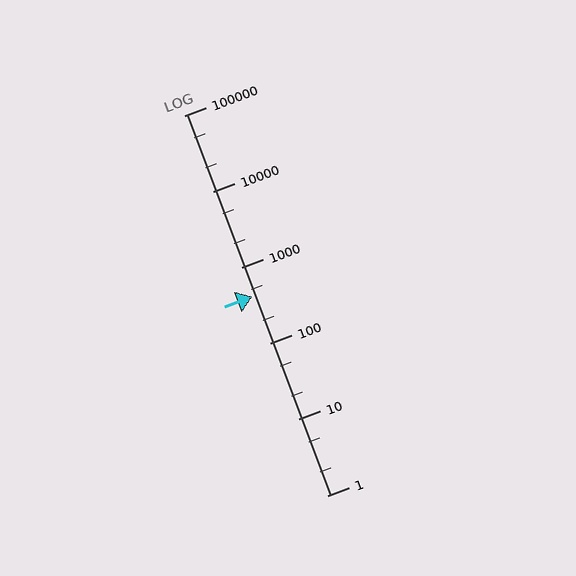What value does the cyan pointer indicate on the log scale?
The pointer indicates approximately 410.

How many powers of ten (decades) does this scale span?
The scale spans 5 decades, from 1 to 100000.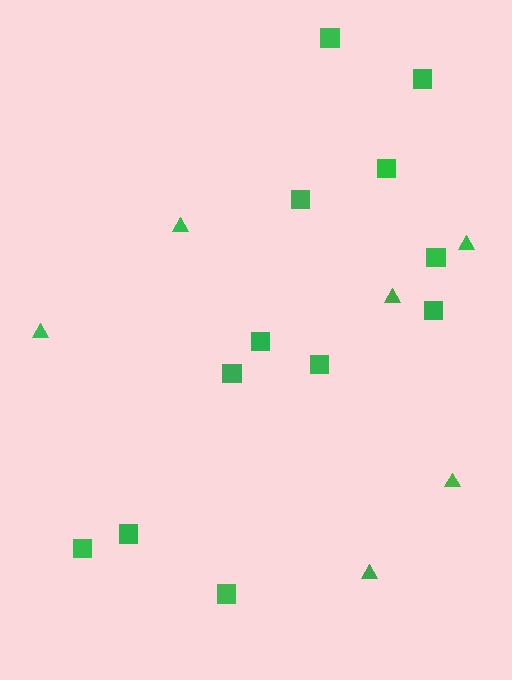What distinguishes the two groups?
There are 2 groups: one group of triangles (6) and one group of squares (12).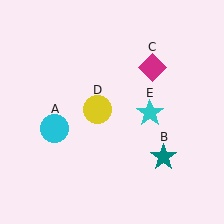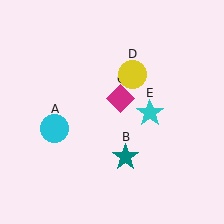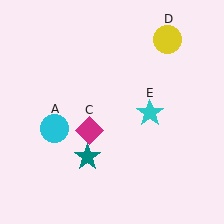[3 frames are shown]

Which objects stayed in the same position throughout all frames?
Cyan circle (object A) and cyan star (object E) remained stationary.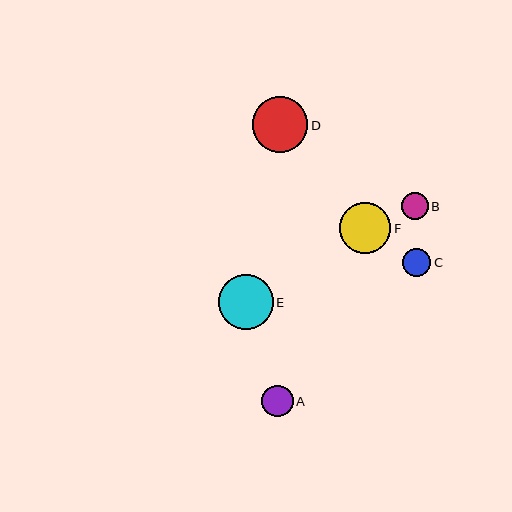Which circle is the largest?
Circle D is the largest with a size of approximately 55 pixels.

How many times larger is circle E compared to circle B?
Circle E is approximately 2.1 times the size of circle B.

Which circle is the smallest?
Circle B is the smallest with a size of approximately 27 pixels.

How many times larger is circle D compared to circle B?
Circle D is approximately 2.1 times the size of circle B.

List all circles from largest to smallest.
From largest to smallest: D, E, F, A, C, B.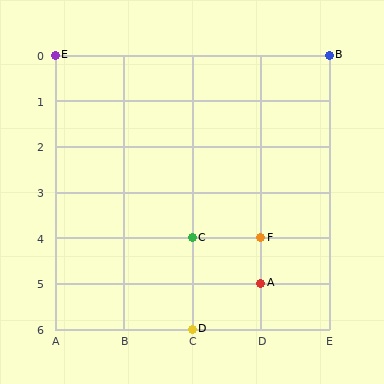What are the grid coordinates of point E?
Point E is at grid coordinates (A, 0).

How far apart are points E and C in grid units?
Points E and C are 2 columns and 4 rows apart (about 4.5 grid units diagonally).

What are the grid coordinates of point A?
Point A is at grid coordinates (D, 5).